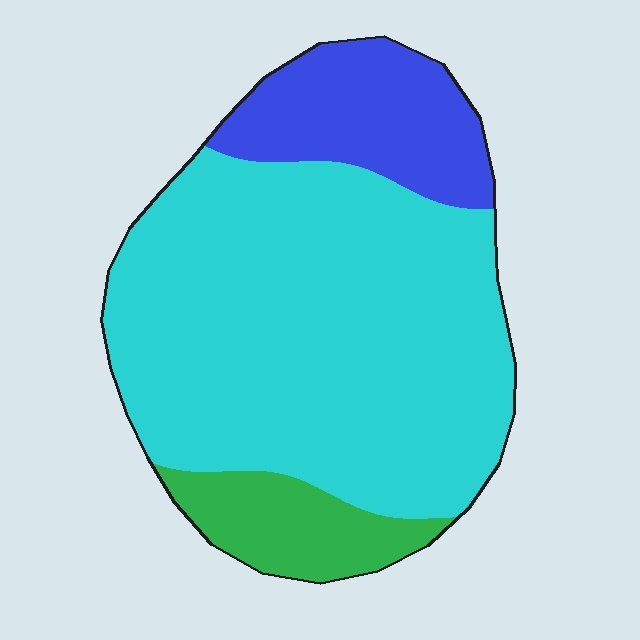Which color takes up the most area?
Cyan, at roughly 70%.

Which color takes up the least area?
Green, at roughly 10%.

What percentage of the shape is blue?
Blue takes up about one sixth (1/6) of the shape.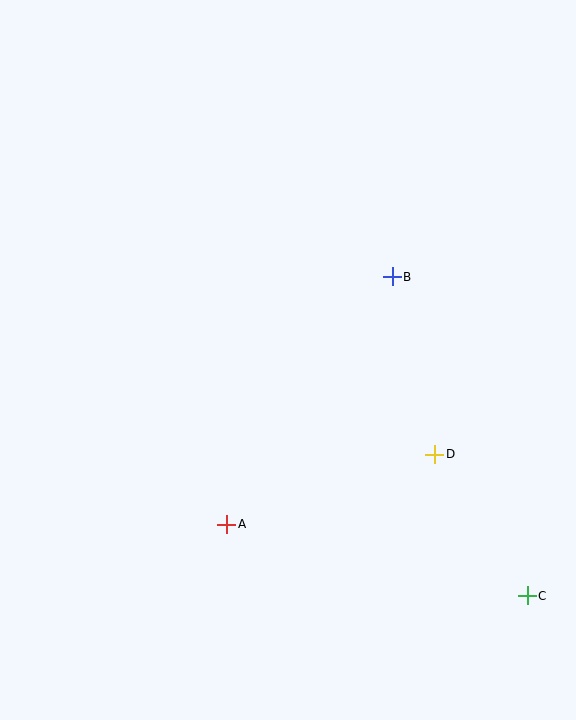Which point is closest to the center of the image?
Point B at (392, 277) is closest to the center.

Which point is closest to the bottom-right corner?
Point C is closest to the bottom-right corner.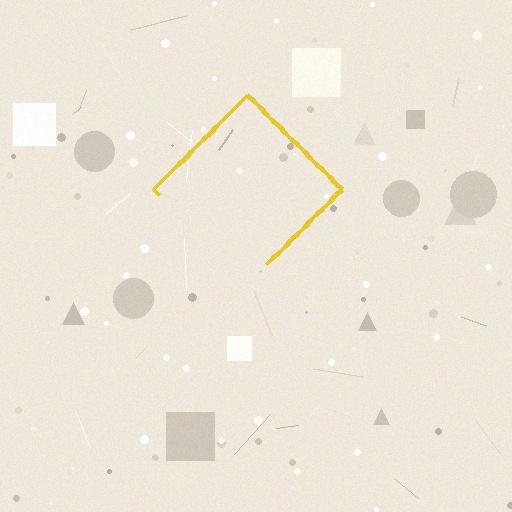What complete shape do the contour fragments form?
The contour fragments form a diamond.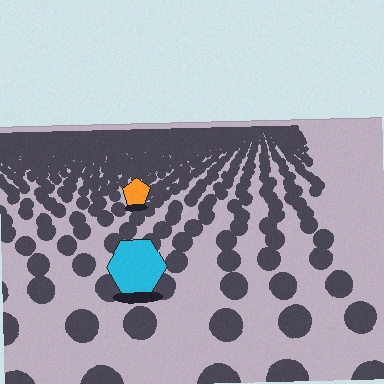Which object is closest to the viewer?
The cyan hexagon is closest. The texture marks near it are larger and more spread out.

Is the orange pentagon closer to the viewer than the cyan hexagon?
No. The cyan hexagon is closer — you can tell from the texture gradient: the ground texture is coarser near it.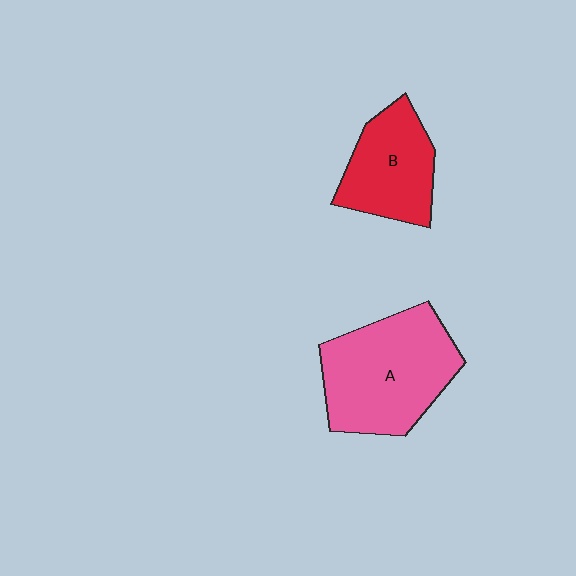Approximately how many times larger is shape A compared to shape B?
Approximately 1.5 times.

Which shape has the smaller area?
Shape B (red).